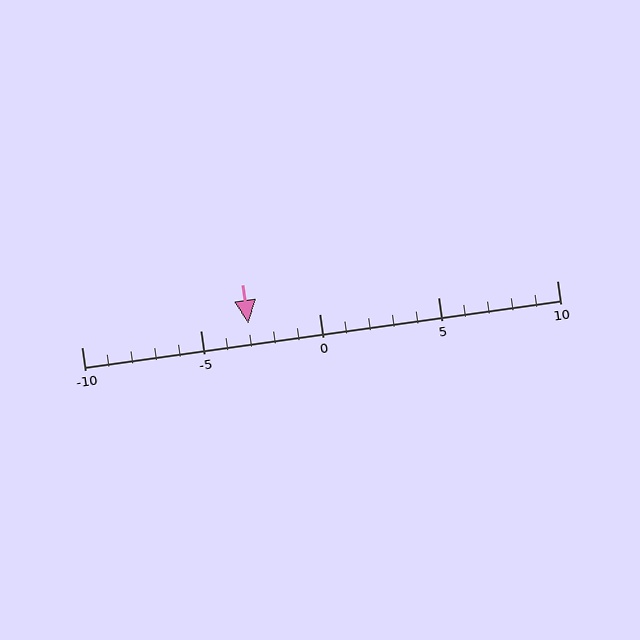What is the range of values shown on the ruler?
The ruler shows values from -10 to 10.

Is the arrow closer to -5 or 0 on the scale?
The arrow is closer to -5.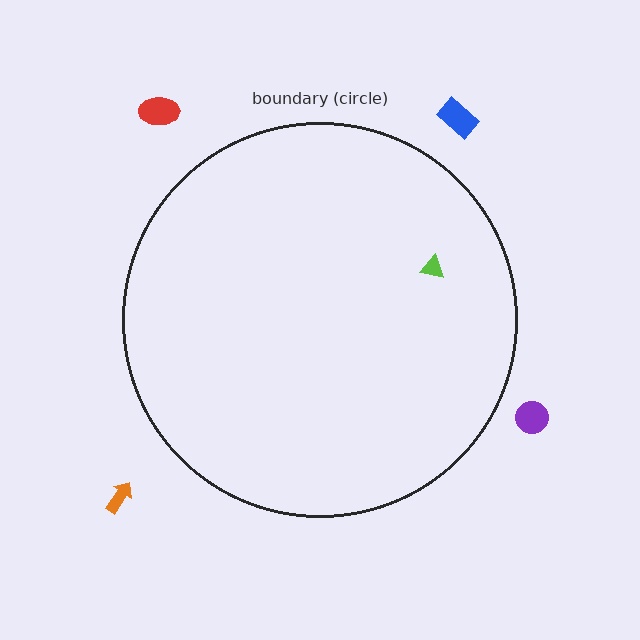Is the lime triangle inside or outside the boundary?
Inside.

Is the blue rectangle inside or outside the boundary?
Outside.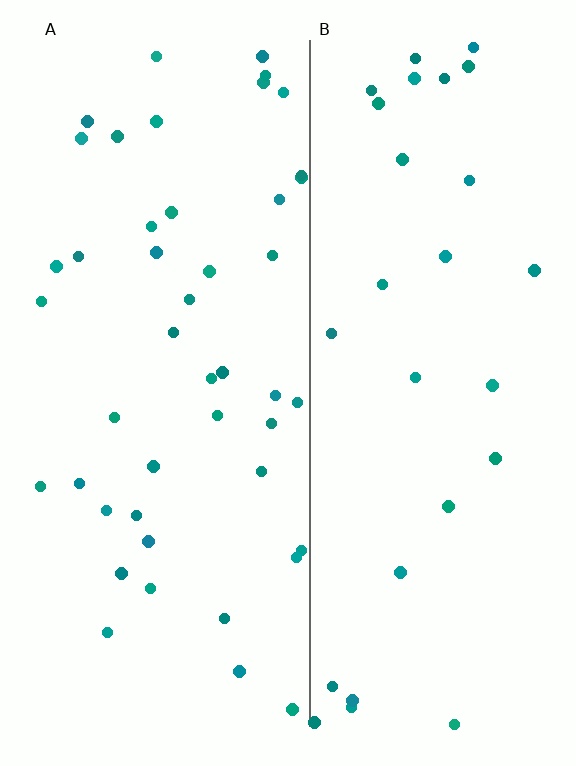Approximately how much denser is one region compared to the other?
Approximately 1.6× — region A over region B.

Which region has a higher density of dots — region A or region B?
A (the left).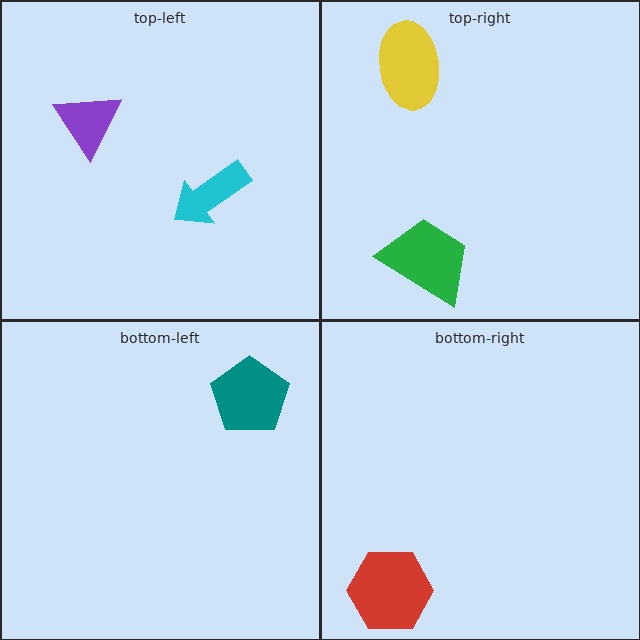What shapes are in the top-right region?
The yellow ellipse, the green trapezoid.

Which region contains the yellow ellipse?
The top-right region.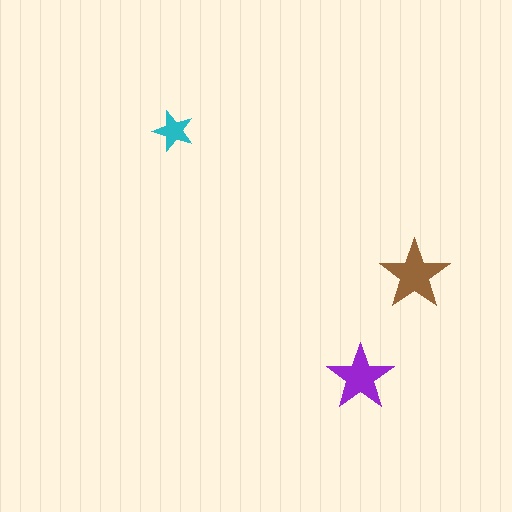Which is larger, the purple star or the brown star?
The brown one.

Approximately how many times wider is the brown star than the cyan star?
About 1.5 times wider.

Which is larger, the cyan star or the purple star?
The purple one.